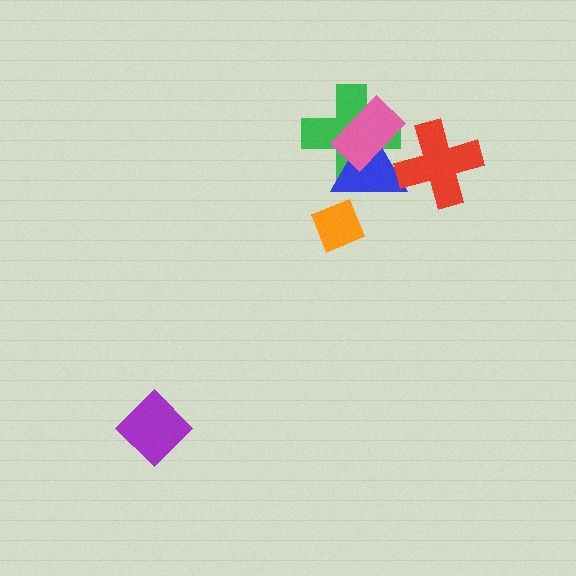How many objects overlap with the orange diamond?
1 object overlaps with the orange diamond.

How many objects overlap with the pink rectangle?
2 objects overlap with the pink rectangle.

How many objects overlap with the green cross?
2 objects overlap with the green cross.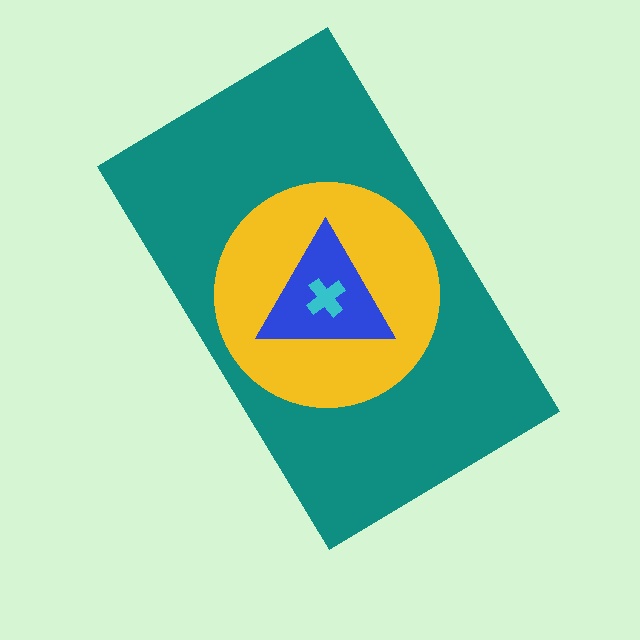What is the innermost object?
The cyan cross.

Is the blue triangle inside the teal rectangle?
Yes.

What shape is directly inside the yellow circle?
The blue triangle.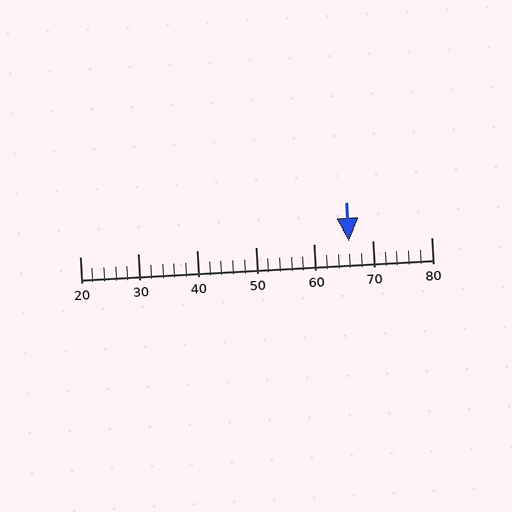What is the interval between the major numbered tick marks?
The major tick marks are spaced 10 units apart.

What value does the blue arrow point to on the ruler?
The blue arrow points to approximately 66.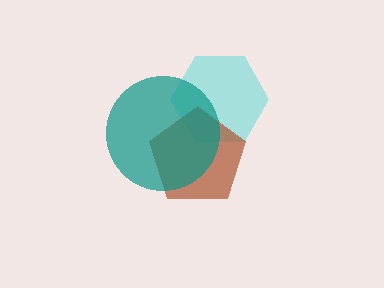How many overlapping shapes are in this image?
There are 3 overlapping shapes in the image.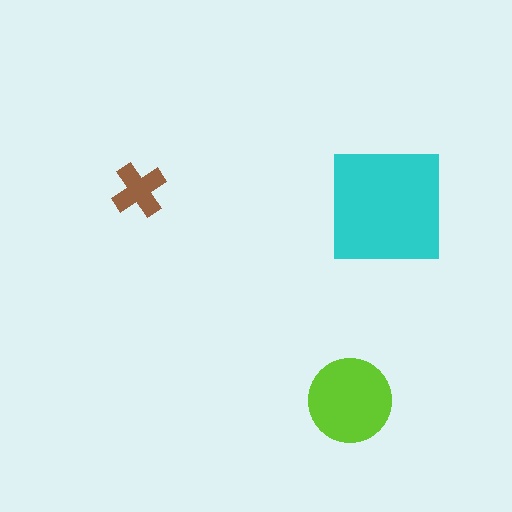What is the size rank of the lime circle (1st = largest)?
2nd.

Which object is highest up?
The brown cross is topmost.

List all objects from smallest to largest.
The brown cross, the lime circle, the cyan square.